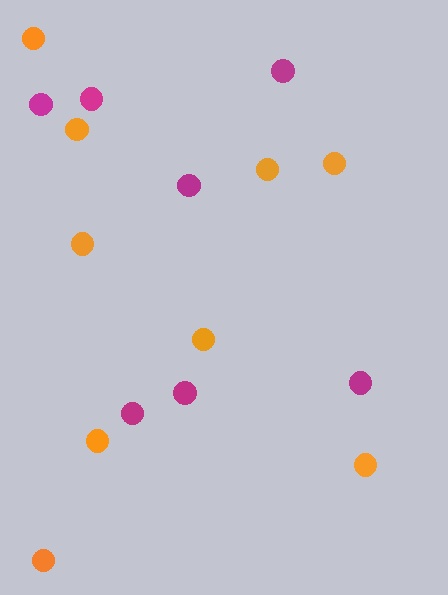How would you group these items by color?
There are 2 groups: one group of magenta circles (7) and one group of orange circles (9).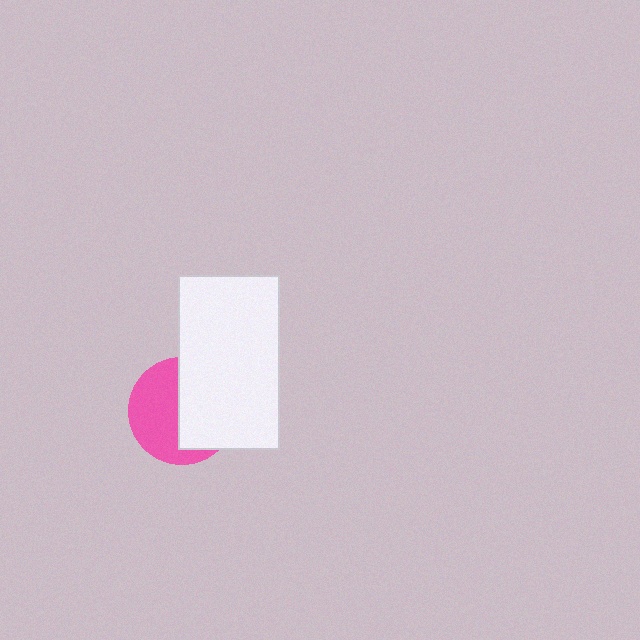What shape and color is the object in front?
The object in front is a white rectangle.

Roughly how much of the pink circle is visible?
About half of it is visible (roughly 50%).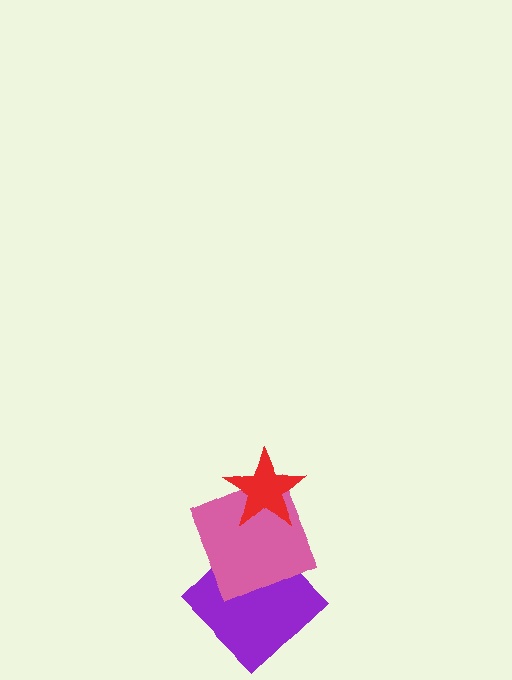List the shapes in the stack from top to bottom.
From top to bottom: the red star, the pink square, the purple diamond.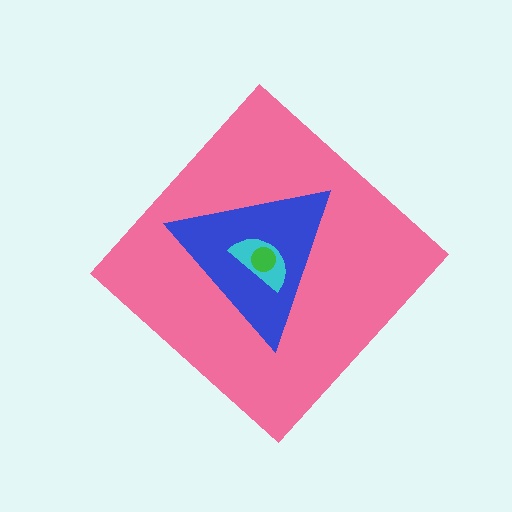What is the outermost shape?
The pink diamond.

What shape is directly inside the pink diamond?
The blue triangle.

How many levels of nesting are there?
4.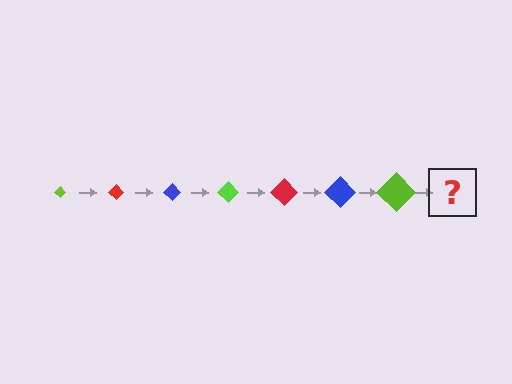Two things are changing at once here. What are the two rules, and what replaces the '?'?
The two rules are that the diamond grows larger each step and the color cycles through lime, red, and blue. The '?' should be a red diamond, larger than the previous one.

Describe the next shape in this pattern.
It should be a red diamond, larger than the previous one.